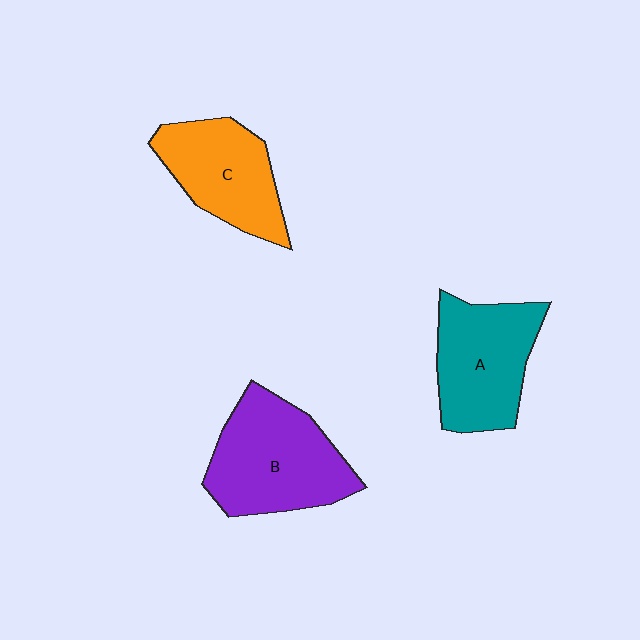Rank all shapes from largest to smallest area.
From largest to smallest: B (purple), A (teal), C (orange).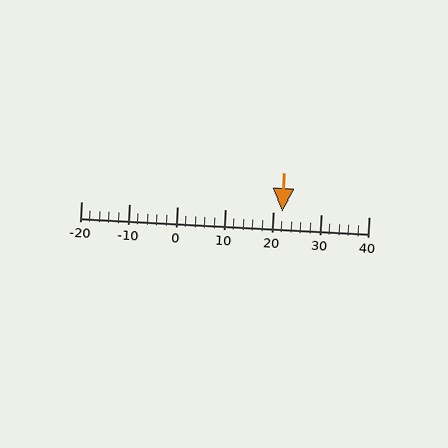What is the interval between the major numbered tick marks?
The major tick marks are spaced 10 units apart.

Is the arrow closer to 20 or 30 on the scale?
The arrow is closer to 20.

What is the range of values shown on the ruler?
The ruler shows values from -20 to 40.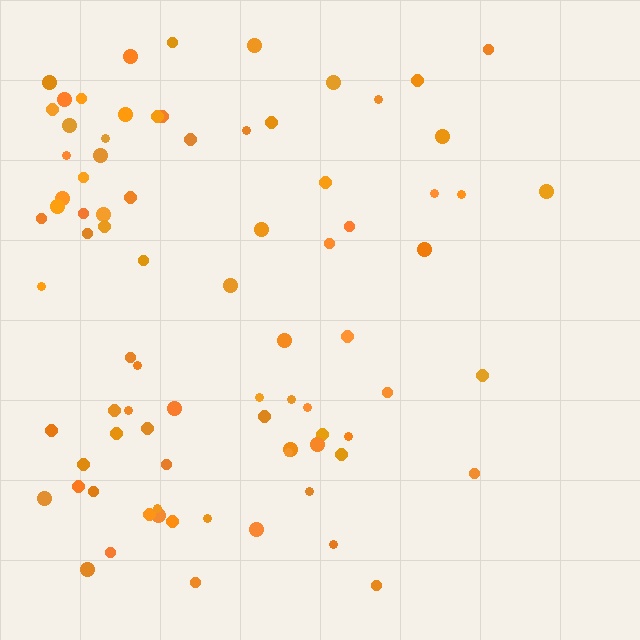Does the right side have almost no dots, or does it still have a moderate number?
Still a moderate number, just noticeably fewer than the left.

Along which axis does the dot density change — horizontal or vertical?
Horizontal.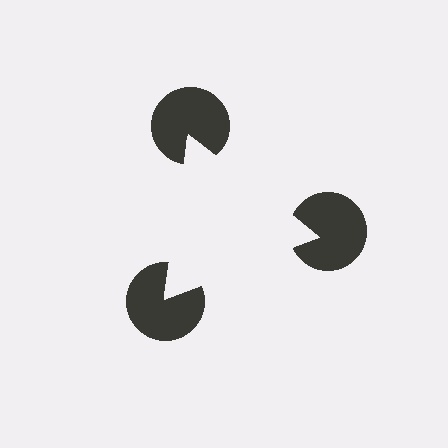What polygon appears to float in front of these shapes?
An illusory triangle — its edges are inferred from the aligned wedge cuts in the pac-man discs, not physically drawn.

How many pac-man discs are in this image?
There are 3 — one at each vertex of the illusory triangle.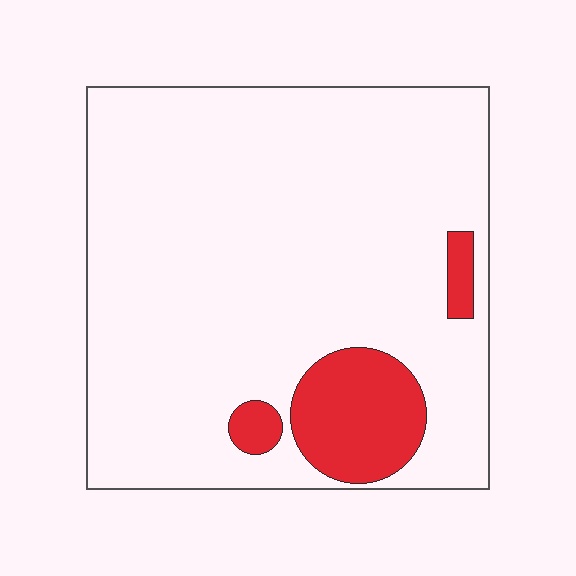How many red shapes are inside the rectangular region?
3.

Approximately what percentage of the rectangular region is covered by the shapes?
Approximately 10%.